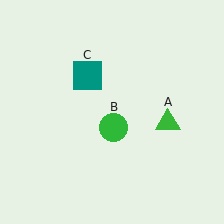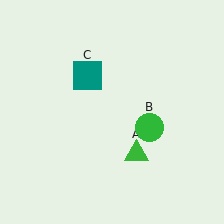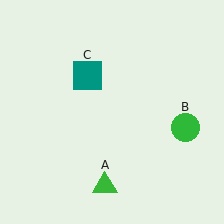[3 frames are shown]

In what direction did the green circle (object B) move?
The green circle (object B) moved right.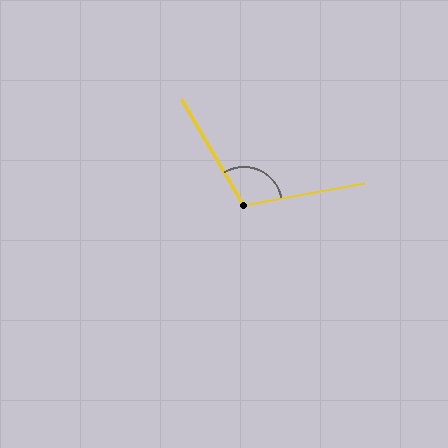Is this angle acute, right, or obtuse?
It is obtuse.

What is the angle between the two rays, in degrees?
Approximately 110 degrees.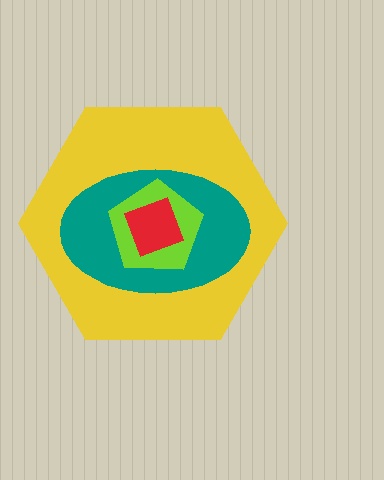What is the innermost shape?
The red square.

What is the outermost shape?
The yellow hexagon.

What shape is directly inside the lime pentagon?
The red square.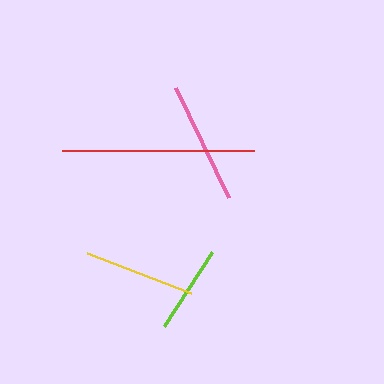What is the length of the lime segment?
The lime segment is approximately 88 pixels long.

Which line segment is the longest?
The red line is the longest at approximately 191 pixels.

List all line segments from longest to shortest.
From longest to shortest: red, pink, yellow, lime.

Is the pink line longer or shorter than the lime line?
The pink line is longer than the lime line.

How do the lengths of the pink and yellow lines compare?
The pink and yellow lines are approximately the same length.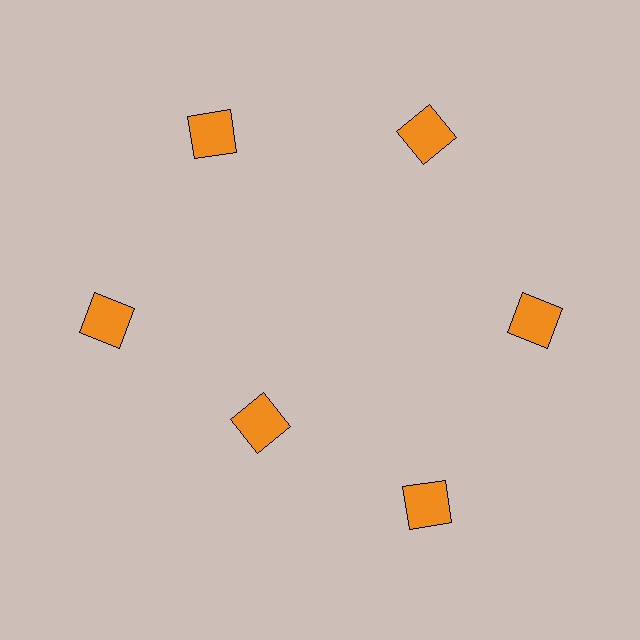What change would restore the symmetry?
The symmetry would be restored by moving it outward, back onto the ring so that all 6 squares sit at equal angles and equal distance from the center.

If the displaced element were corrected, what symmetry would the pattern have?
It would have 6-fold rotational symmetry — the pattern would map onto itself every 60 degrees.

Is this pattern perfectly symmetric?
No. The 6 orange squares are arranged in a ring, but one element near the 7 o'clock position is pulled inward toward the center, breaking the 6-fold rotational symmetry.